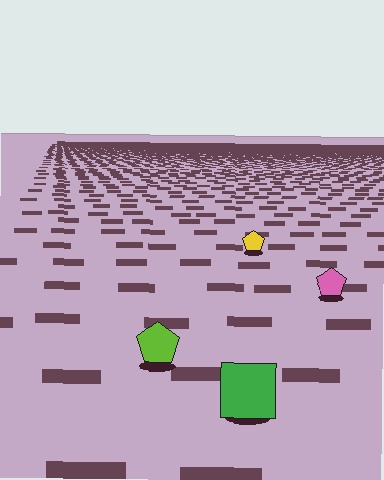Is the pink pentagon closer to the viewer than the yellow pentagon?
Yes. The pink pentagon is closer — you can tell from the texture gradient: the ground texture is coarser near it.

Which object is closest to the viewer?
The green square is closest. The texture marks near it are larger and more spread out.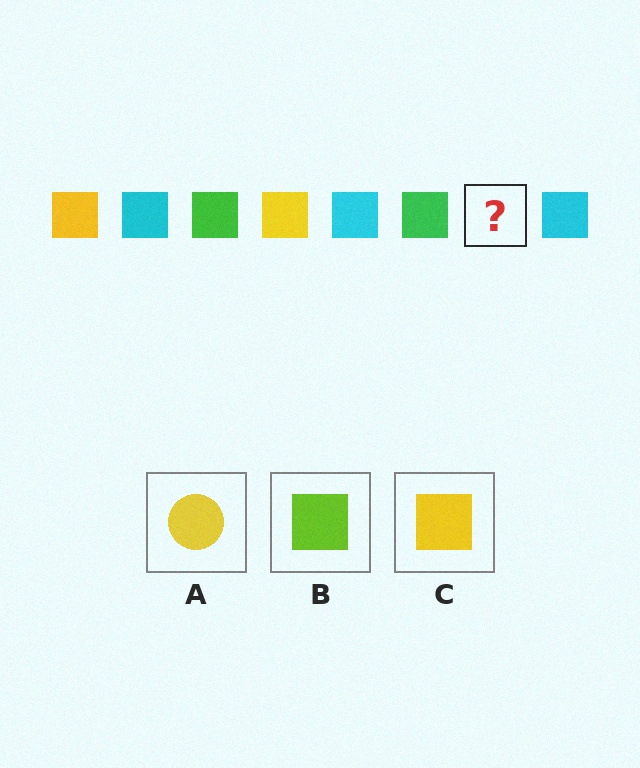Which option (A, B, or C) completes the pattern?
C.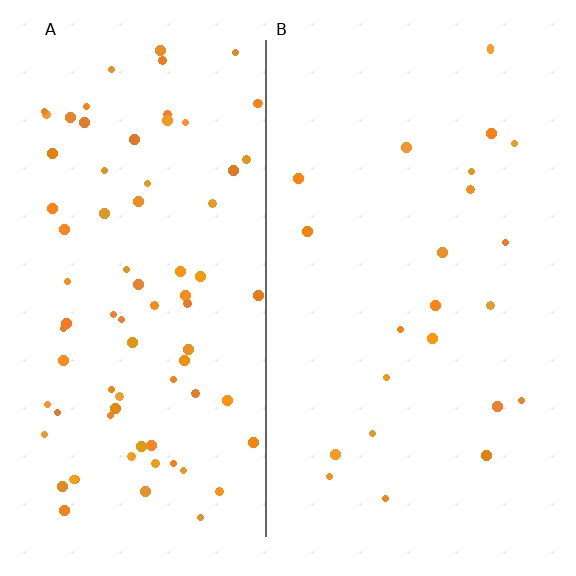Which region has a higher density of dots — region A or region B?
A (the left).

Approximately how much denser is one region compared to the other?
Approximately 3.5× — region A over region B.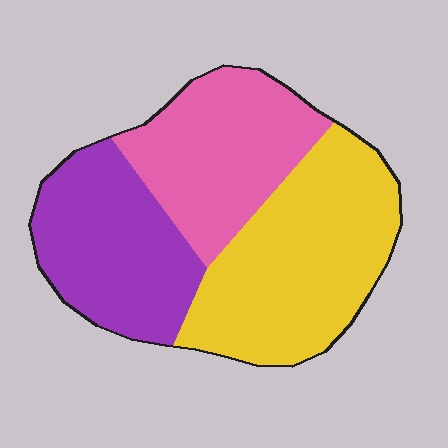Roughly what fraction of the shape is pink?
Pink covers roughly 30% of the shape.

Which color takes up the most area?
Yellow, at roughly 40%.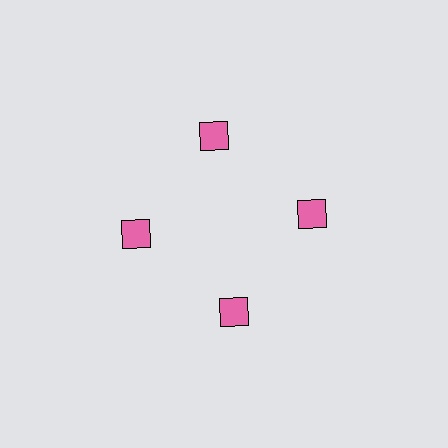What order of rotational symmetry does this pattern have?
This pattern has 4-fold rotational symmetry.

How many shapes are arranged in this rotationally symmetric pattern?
There are 4 shapes, arranged in 4 groups of 1.